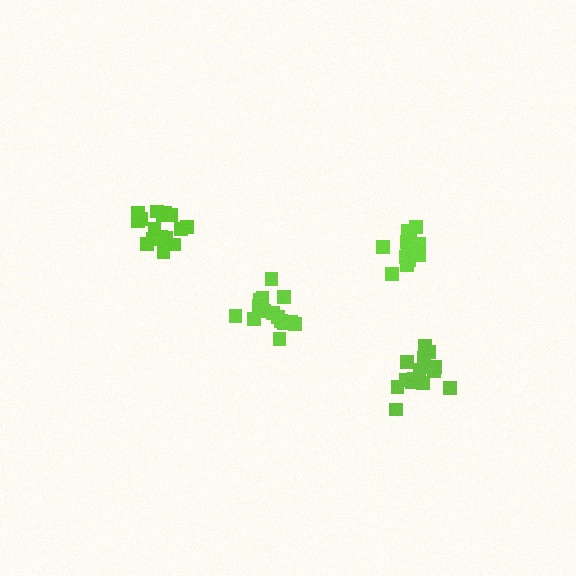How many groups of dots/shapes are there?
There are 4 groups.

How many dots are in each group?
Group 1: 16 dots, Group 2: 15 dots, Group 3: 15 dots, Group 4: 15 dots (61 total).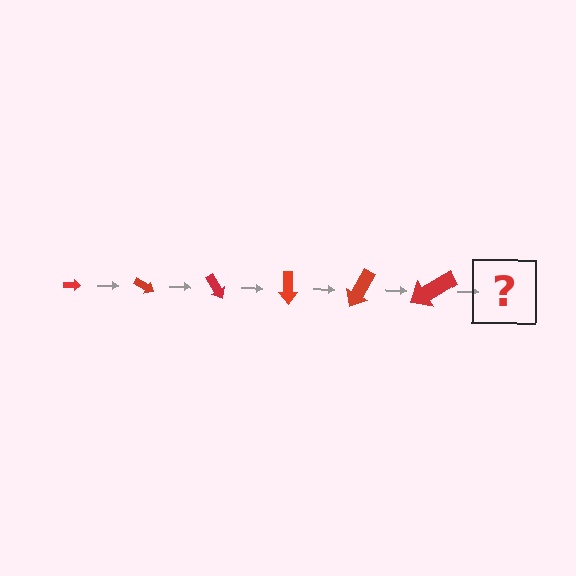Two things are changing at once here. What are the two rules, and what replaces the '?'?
The two rules are that the arrow grows larger each step and it rotates 30 degrees each step. The '?' should be an arrow, larger than the previous one and rotated 180 degrees from the start.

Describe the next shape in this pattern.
It should be an arrow, larger than the previous one and rotated 180 degrees from the start.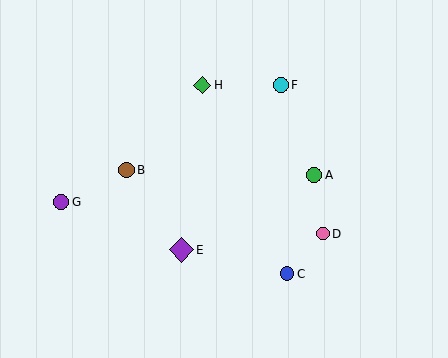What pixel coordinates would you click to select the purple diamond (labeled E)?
Click at (181, 250) to select the purple diamond E.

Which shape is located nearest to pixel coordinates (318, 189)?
The green circle (labeled A) at (314, 175) is nearest to that location.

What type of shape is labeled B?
Shape B is a brown circle.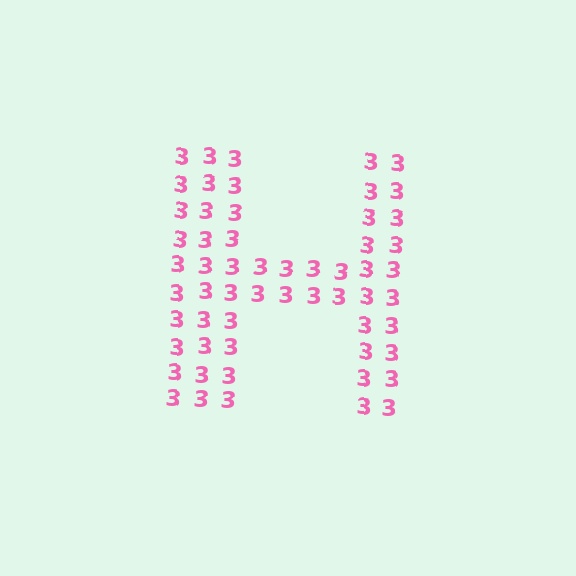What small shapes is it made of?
It is made of small digit 3's.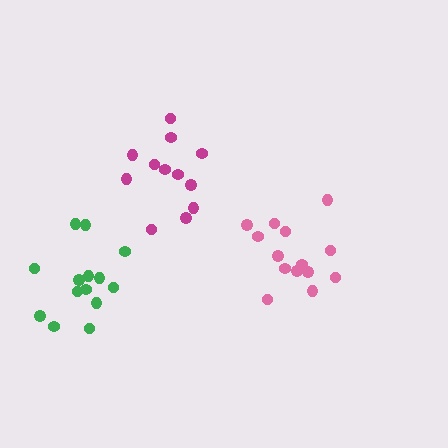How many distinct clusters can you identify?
There are 3 distinct clusters.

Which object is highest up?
The magenta cluster is topmost.